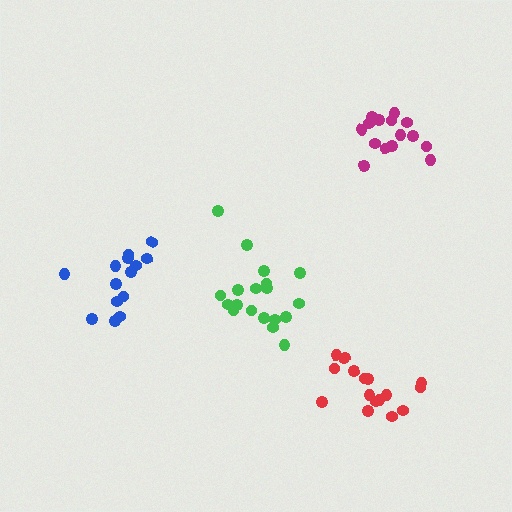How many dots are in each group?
Group 1: 14 dots, Group 2: 19 dots, Group 3: 16 dots, Group 4: 15 dots (64 total).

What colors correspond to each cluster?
The clusters are colored: blue, green, red, magenta.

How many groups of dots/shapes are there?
There are 4 groups.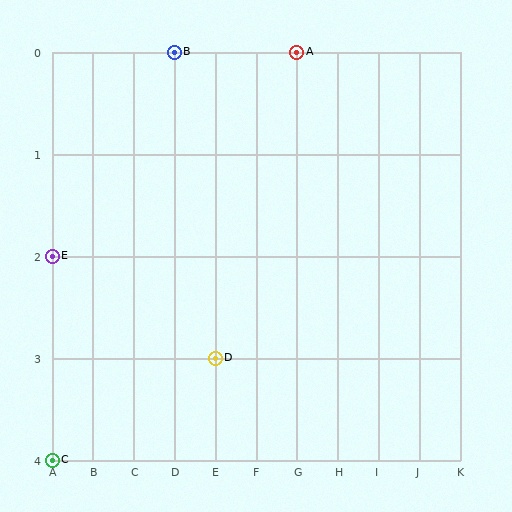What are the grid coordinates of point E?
Point E is at grid coordinates (A, 2).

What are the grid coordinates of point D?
Point D is at grid coordinates (E, 3).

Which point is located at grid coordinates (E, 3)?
Point D is at (E, 3).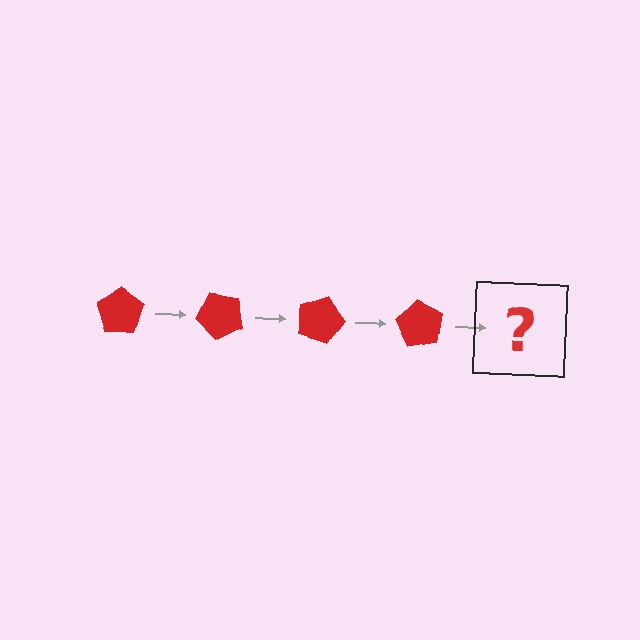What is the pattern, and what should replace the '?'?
The pattern is that the pentagon rotates 45 degrees each step. The '?' should be a red pentagon rotated 180 degrees.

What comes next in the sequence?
The next element should be a red pentagon rotated 180 degrees.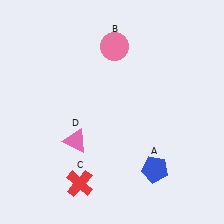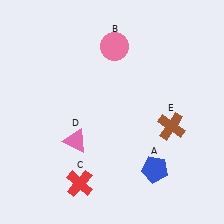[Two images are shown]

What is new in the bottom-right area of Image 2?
A brown cross (E) was added in the bottom-right area of Image 2.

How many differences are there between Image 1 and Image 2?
There is 1 difference between the two images.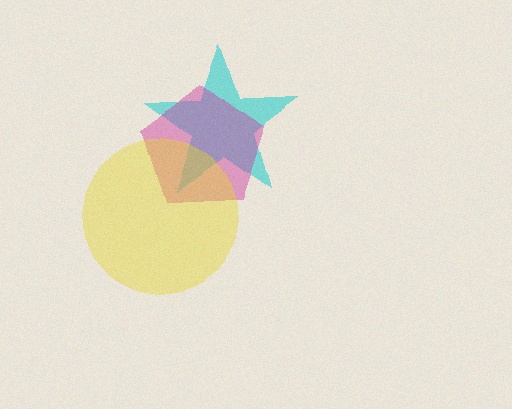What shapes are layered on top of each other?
The layered shapes are: a cyan star, a magenta pentagon, a yellow circle.